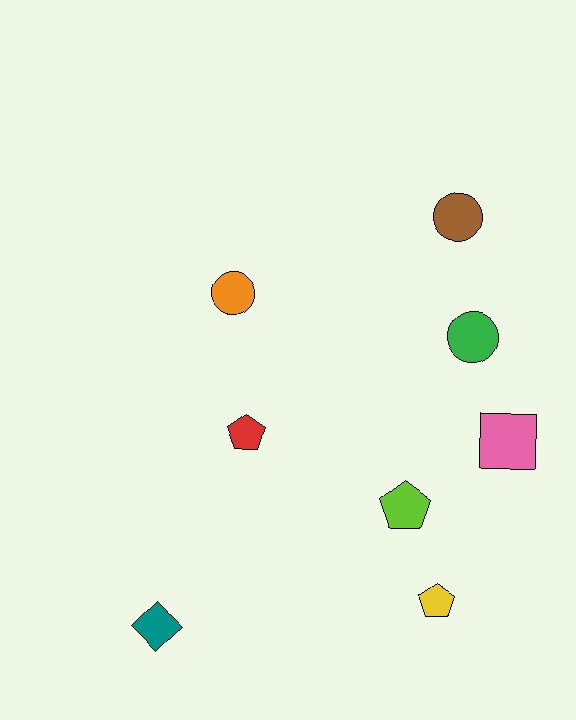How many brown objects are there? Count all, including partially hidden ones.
There is 1 brown object.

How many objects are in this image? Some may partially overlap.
There are 8 objects.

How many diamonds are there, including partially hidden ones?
There is 1 diamond.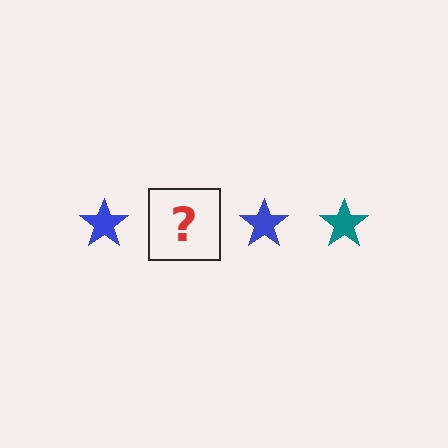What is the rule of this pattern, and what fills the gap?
The rule is that the pattern cycles through blue, teal stars. The gap should be filled with a teal star.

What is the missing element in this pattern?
The missing element is a teal star.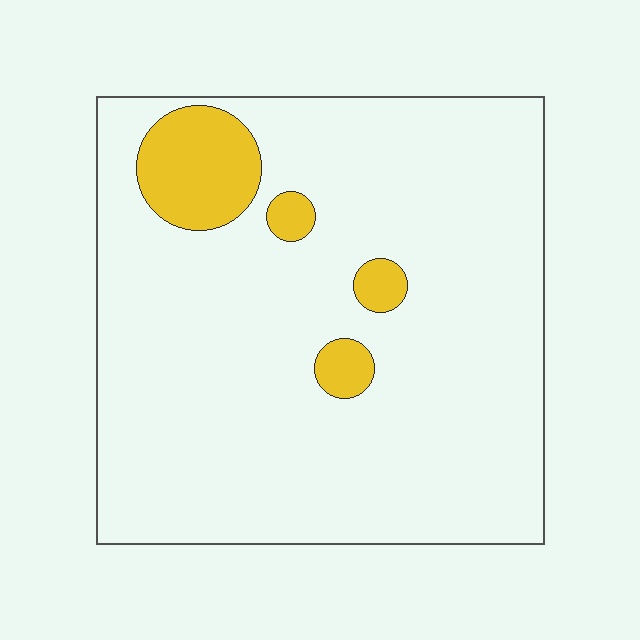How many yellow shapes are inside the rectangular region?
4.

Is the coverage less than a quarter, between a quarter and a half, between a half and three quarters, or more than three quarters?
Less than a quarter.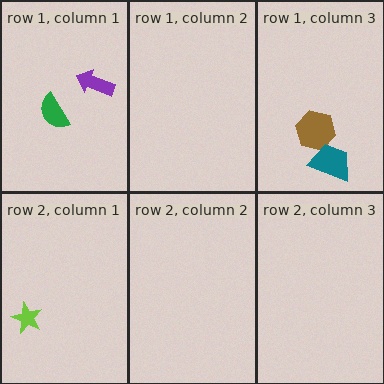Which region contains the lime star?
The row 2, column 1 region.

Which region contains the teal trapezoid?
The row 1, column 3 region.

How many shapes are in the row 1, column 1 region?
2.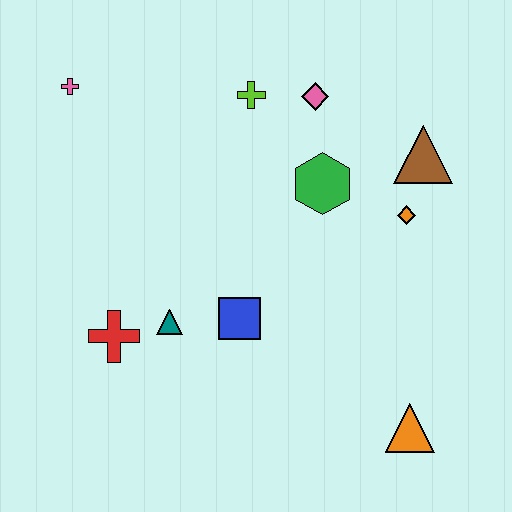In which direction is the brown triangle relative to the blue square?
The brown triangle is to the right of the blue square.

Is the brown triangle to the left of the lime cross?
No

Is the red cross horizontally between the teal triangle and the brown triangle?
No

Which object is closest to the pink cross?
The lime cross is closest to the pink cross.